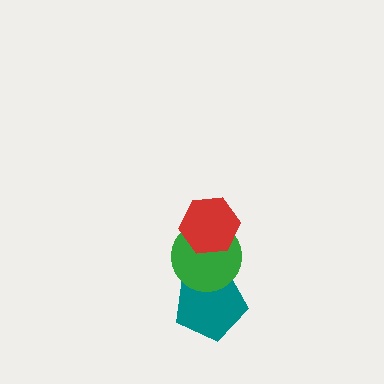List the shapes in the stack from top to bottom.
From top to bottom: the red hexagon, the green circle, the teal pentagon.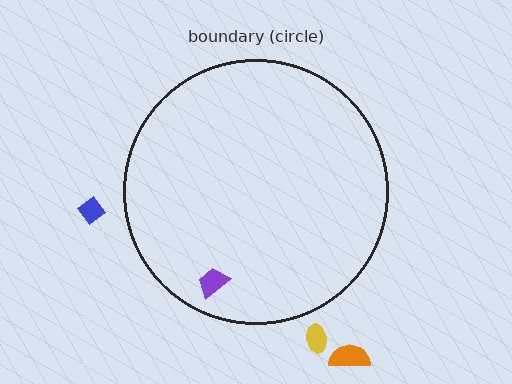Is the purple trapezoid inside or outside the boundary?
Inside.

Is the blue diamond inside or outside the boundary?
Outside.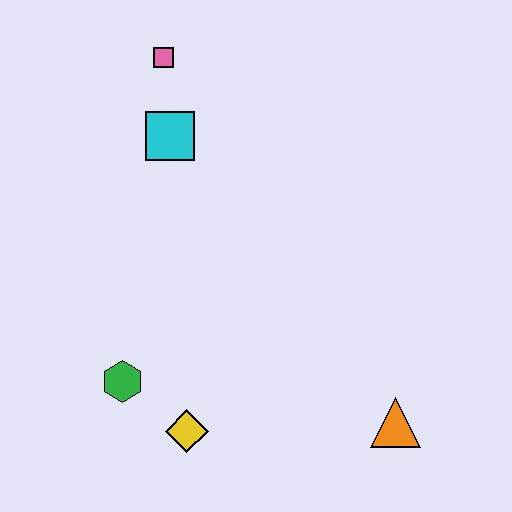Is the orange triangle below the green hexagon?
Yes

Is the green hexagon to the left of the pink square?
Yes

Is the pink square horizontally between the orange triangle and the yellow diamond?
No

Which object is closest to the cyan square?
The pink square is closest to the cyan square.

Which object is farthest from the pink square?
The orange triangle is farthest from the pink square.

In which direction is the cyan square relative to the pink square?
The cyan square is below the pink square.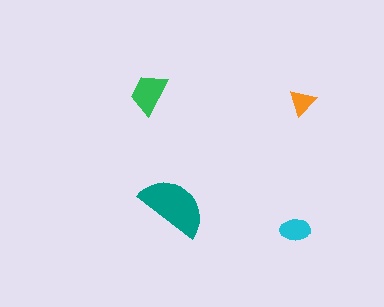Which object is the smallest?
The orange triangle.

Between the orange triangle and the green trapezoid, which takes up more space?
The green trapezoid.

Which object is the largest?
The teal semicircle.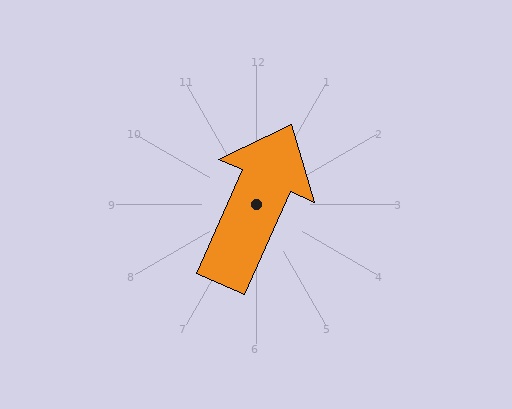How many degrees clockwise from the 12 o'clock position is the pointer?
Approximately 24 degrees.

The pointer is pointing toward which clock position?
Roughly 1 o'clock.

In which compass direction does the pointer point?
Northeast.